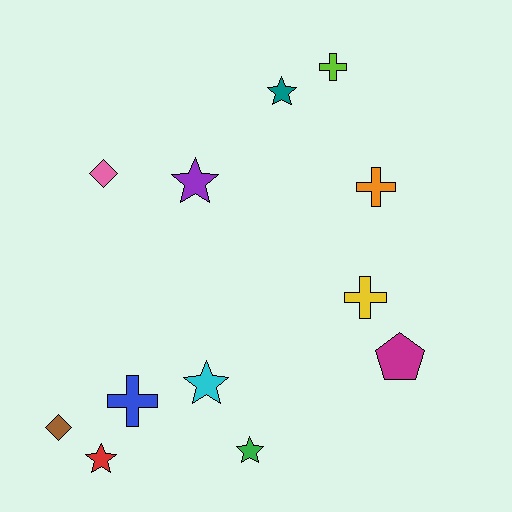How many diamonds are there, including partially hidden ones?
There are 2 diamonds.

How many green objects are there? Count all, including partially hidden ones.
There is 1 green object.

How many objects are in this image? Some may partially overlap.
There are 12 objects.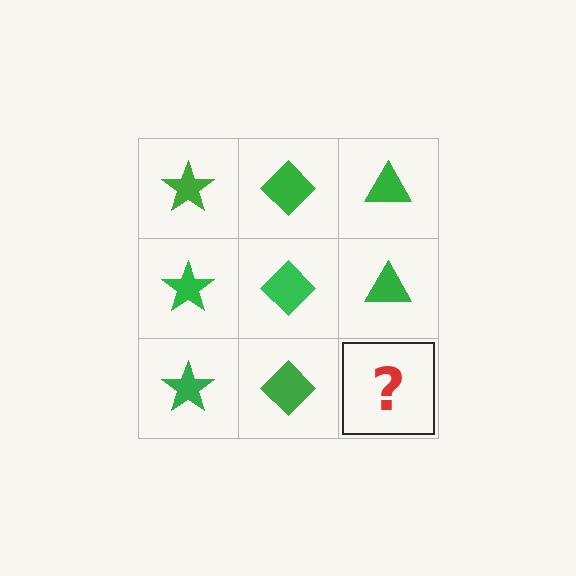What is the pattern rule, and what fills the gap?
The rule is that each column has a consistent shape. The gap should be filled with a green triangle.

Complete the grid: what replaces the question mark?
The question mark should be replaced with a green triangle.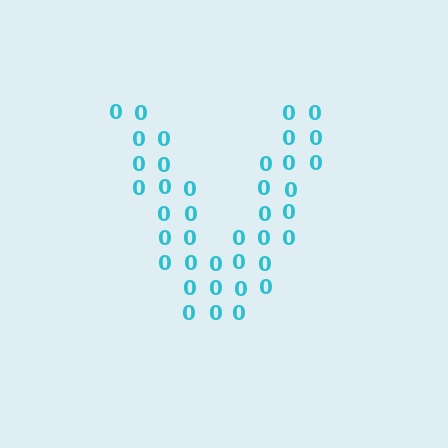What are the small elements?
The small elements are digit 0's.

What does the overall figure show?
The overall figure shows the letter V.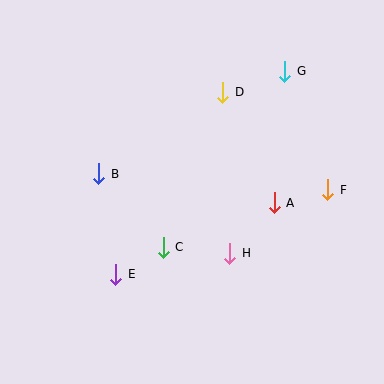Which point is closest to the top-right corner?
Point G is closest to the top-right corner.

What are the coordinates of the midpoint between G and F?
The midpoint between G and F is at (306, 130).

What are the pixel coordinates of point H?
Point H is at (230, 253).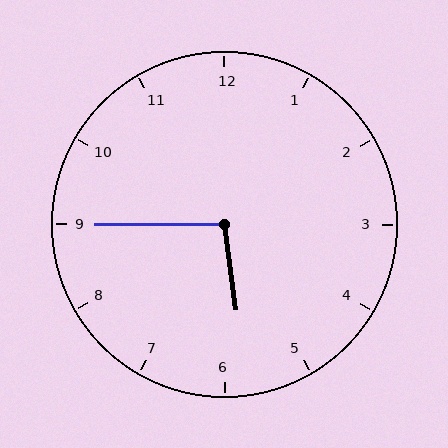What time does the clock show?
5:45.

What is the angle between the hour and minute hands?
Approximately 98 degrees.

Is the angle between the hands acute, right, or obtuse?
It is obtuse.